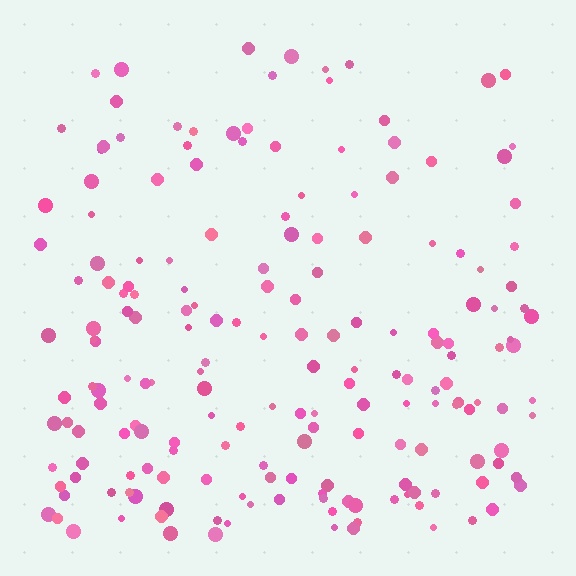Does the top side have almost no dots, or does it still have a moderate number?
Still a moderate number, just noticeably fewer than the bottom.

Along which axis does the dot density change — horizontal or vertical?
Vertical.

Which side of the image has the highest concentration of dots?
The bottom.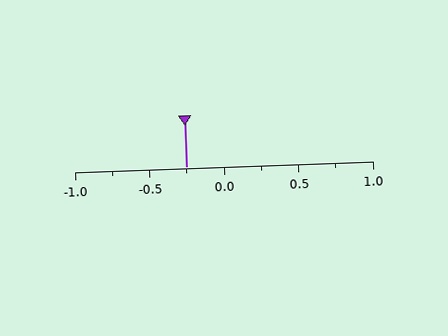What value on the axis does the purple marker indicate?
The marker indicates approximately -0.25.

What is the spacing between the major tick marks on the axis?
The major ticks are spaced 0.5 apart.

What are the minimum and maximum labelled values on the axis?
The axis runs from -1.0 to 1.0.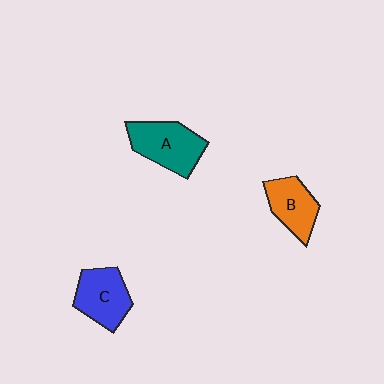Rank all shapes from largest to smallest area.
From largest to smallest: A (teal), C (blue), B (orange).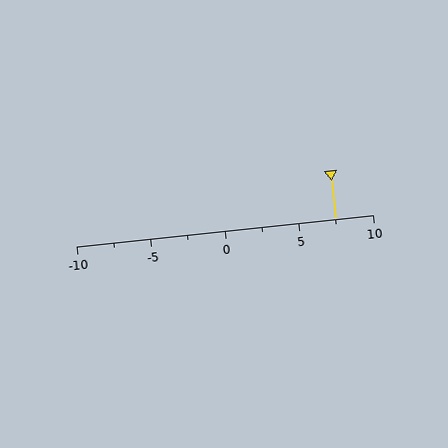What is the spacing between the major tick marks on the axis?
The major ticks are spaced 5 apart.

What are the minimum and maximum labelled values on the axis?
The axis runs from -10 to 10.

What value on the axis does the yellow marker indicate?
The marker indicates approximately 7.5.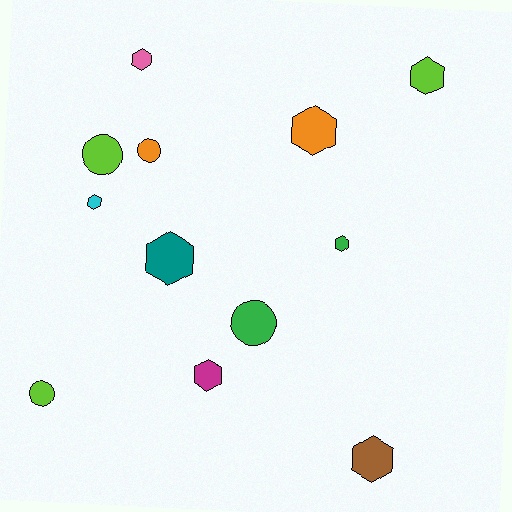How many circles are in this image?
There are 4 circles.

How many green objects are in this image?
There are 2 green objects.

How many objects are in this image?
There are 12 objects.